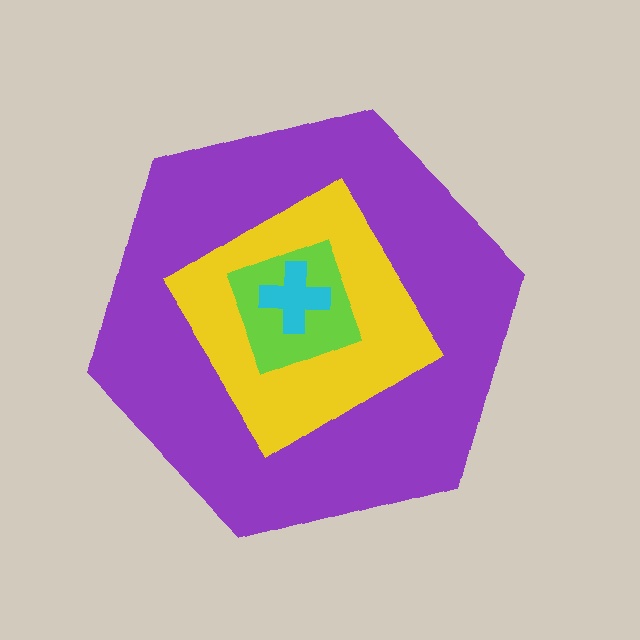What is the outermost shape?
The purple hexagon.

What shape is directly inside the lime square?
The cyan cross.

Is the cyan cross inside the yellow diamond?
Yes.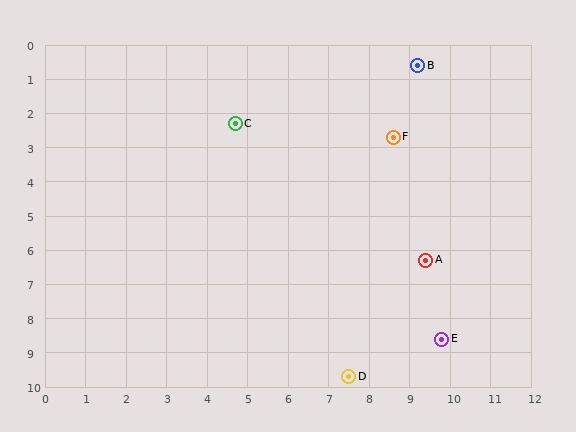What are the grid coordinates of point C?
Point C is at approximately (4.7, 2.3).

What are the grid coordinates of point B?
Point B is at approximately (9.2, 0.6).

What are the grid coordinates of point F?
Point F is at approximately (8.6, 2.7).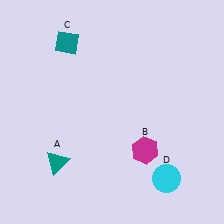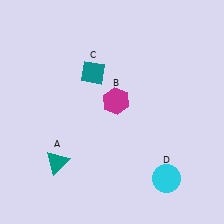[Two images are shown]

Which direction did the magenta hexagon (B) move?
The magenta hexagon (B) moved up.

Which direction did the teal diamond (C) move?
The teal diamond (C) moved down.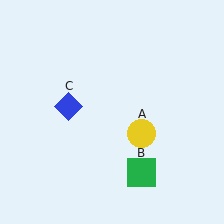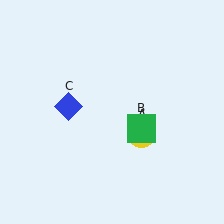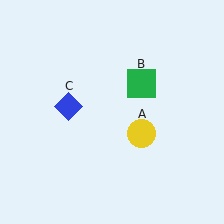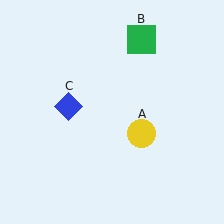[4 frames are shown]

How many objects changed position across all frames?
1 object changed position: green square (object B).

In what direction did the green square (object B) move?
The green square (object B) moved up.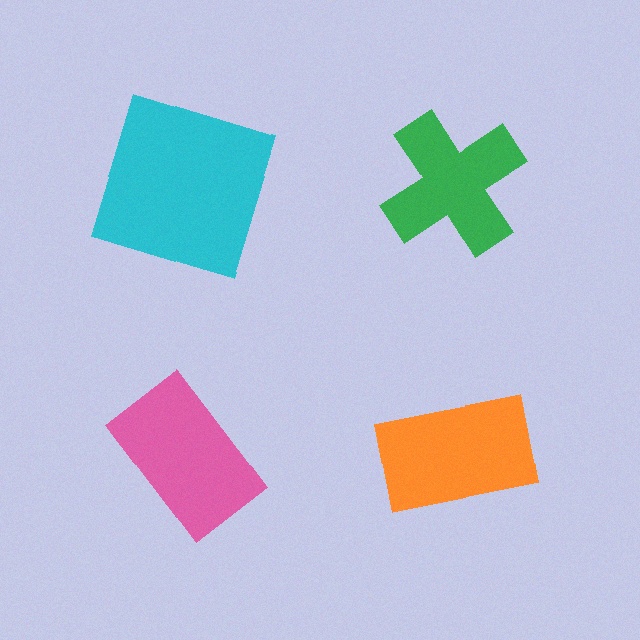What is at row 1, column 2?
A green cross.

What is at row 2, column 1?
A pink rectangle.